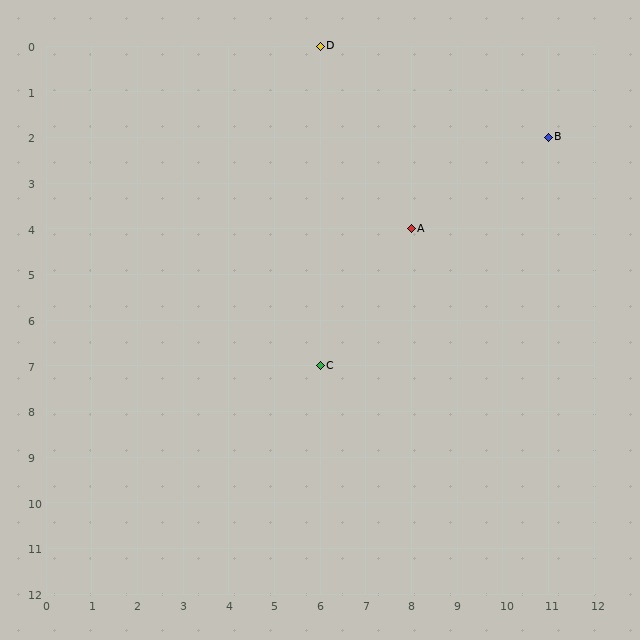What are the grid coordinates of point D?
Point D is at grid coordinates (6, 0).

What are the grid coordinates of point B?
Point B is at grid coordinates (11, 2).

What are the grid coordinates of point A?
Point A is at grid coordinates (8, 4).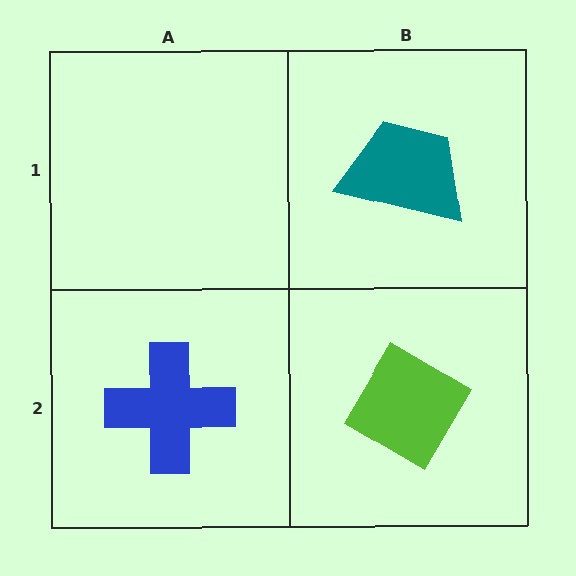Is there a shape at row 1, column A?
No, that cell is empty.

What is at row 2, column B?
A lime diamond.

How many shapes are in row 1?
1 shape.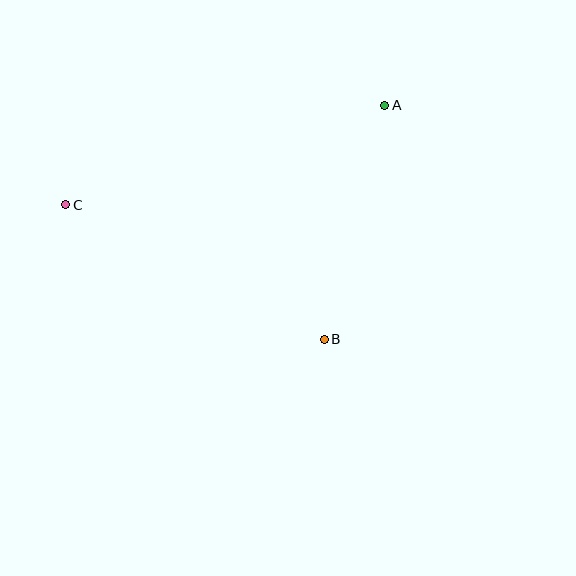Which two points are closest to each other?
Points A and B are closest to each other.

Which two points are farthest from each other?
Points A and C are farthest from each other.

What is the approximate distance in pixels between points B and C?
The distance between B and C is approximately 291 pixels.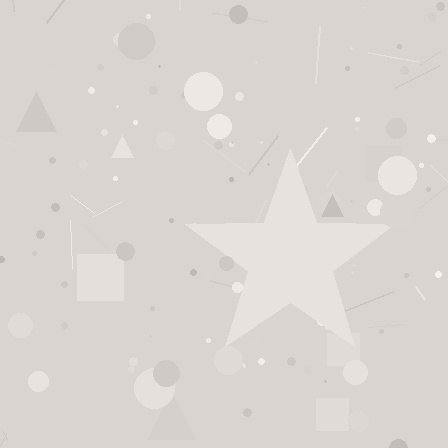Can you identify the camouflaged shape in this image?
The camouflaged shape is a star.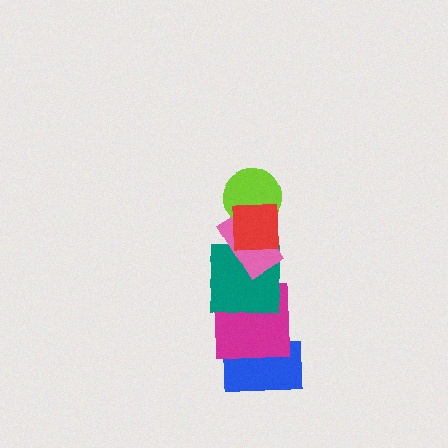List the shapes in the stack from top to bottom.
From top to bottom: the red square, the lime circle, the pink rectangle, the teal square, the magenta square, the blue rectangle.